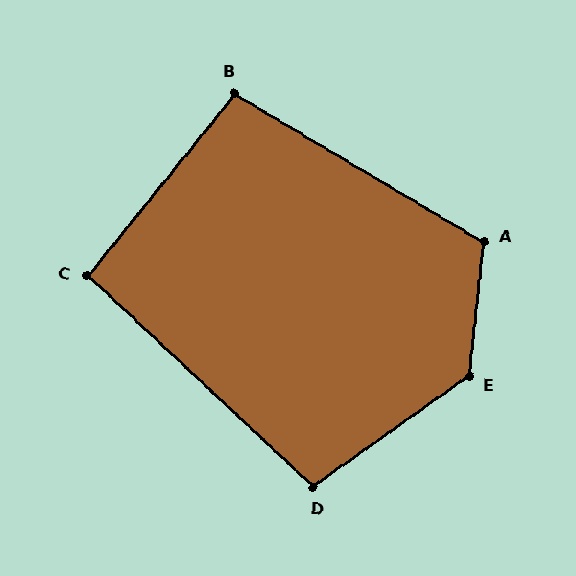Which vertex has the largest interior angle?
E, at approximately 132 degrees.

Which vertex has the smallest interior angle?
C, at approximately 94 degrees.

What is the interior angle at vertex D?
Approximately 101 degrees (obtuse).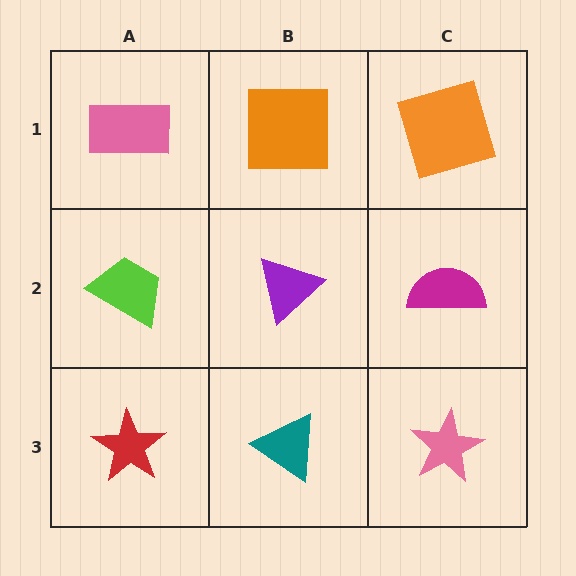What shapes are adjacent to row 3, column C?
A magenta semicircle (row 2, column C), a teal triangle (row 3, column B).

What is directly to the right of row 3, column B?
A pink star.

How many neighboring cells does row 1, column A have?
2.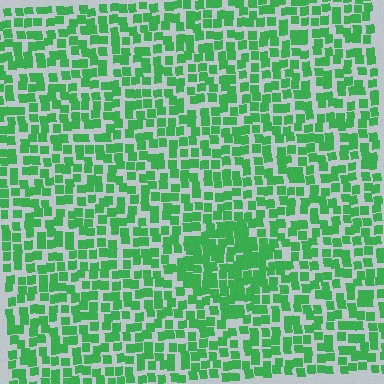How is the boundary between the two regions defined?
The boundary is defined by a change in element density (approximately 1.7x ratio). All elements are the same color, size, and shape.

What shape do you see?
I see a diamond.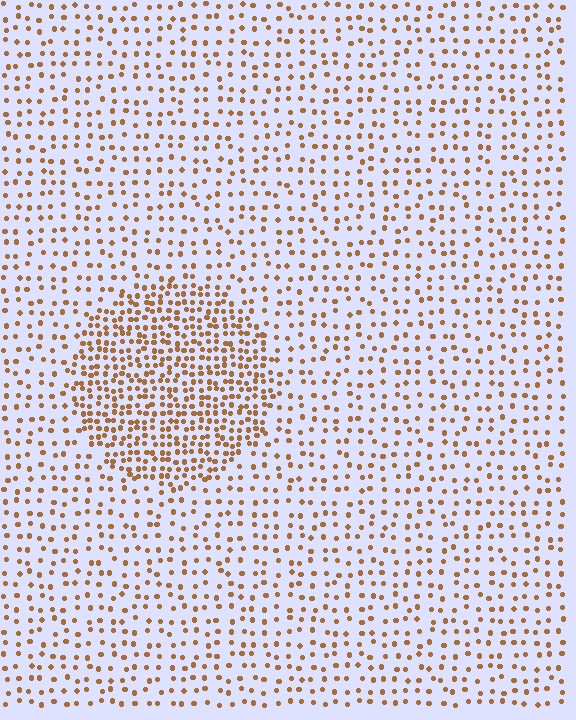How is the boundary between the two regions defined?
The boundary is defined by a change in element density (approximately 2.3x ratio). All elements are the same color, size, and shape.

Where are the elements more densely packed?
The elements are more densely packed inside the circle boundary.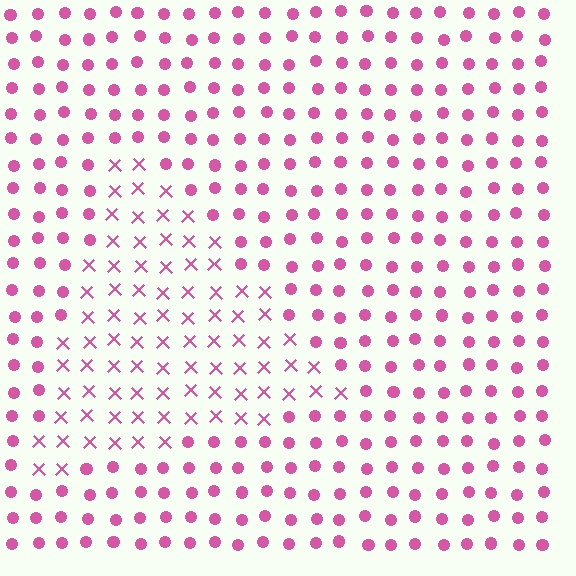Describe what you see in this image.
The image is filled with small pink elements arranged in a uniform grid. A triangle-shaped region contains X marks, while the surrounding area contains circles. The boundary is defined purely by the change in element shape.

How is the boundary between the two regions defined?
The boundary is defined by a change in element shape: X marks inside vs. circles outside. All elements share the same color and spacing.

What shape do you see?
I see a triangle.